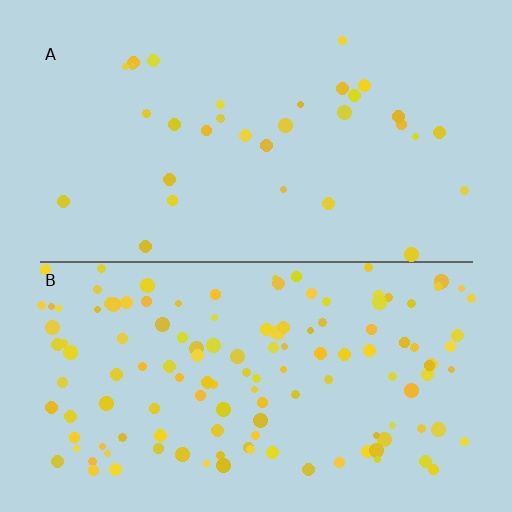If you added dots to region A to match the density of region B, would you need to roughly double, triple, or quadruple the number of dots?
Approximately quadruple.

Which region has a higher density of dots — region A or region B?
B (the bottom).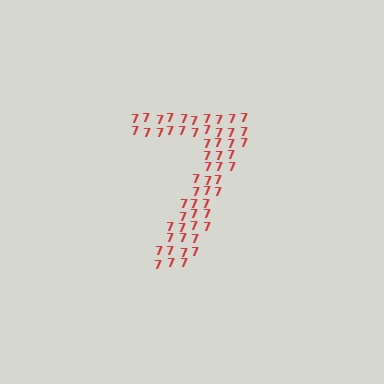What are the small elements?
The small elements are digit 7's.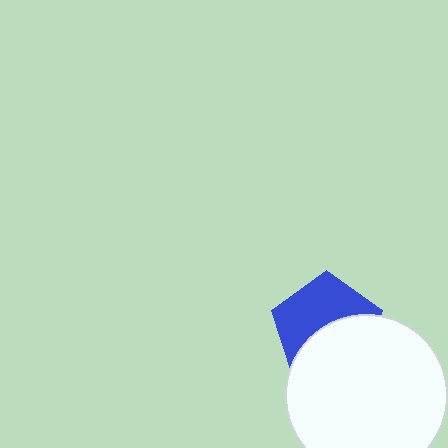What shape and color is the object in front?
The object in front is a white circle.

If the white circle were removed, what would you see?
You would see the complete blue pentagon.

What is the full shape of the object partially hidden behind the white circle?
The partially hidden object is a blue pentagon.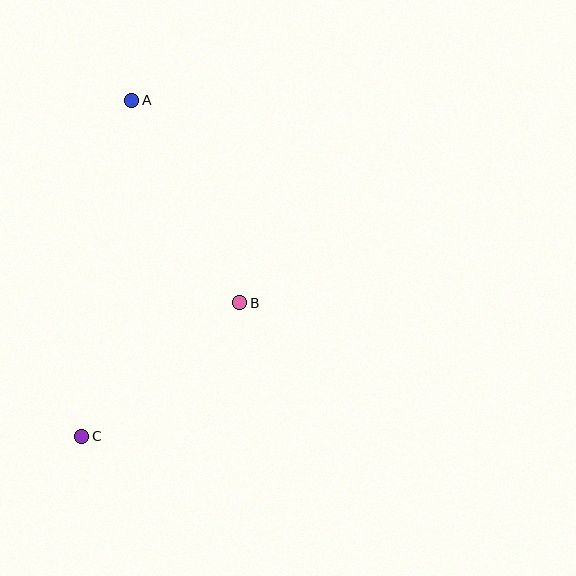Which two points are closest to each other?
Points B and C are closest to each other.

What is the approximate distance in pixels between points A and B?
The distance between A and B is approximately 230 pixels.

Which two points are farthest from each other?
Points A and C are farthest from each other.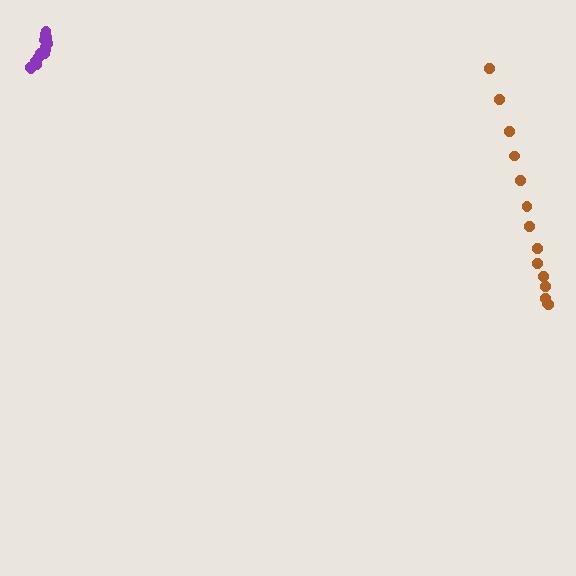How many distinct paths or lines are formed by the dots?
There are 2 distinct paths.